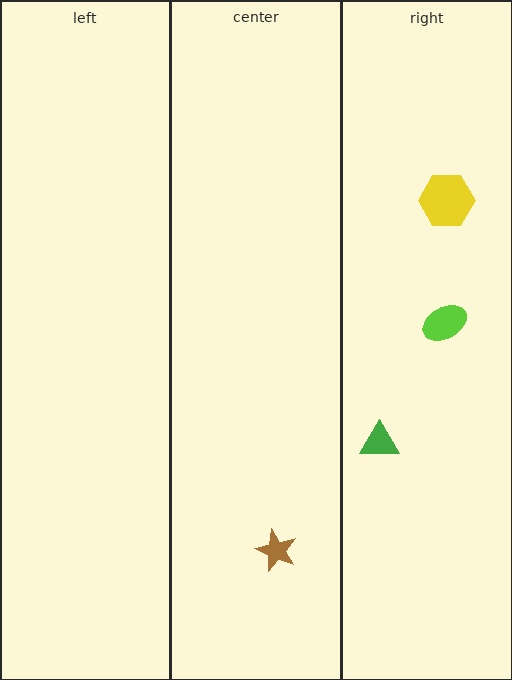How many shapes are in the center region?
1.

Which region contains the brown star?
The center region.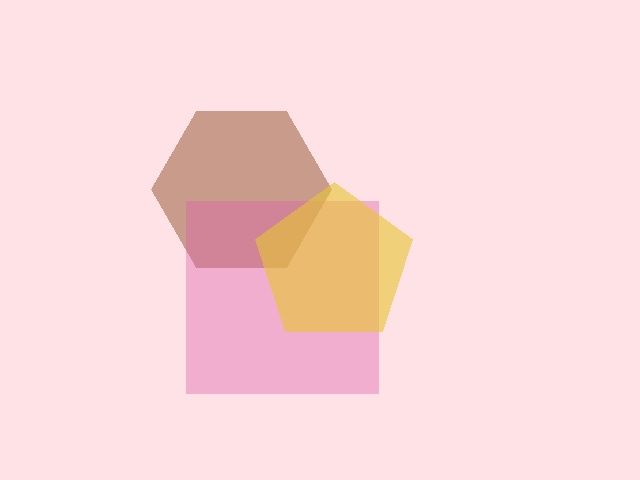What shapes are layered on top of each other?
The layered shapes are: a brown hexagon, a pink square, a yellow pentagon.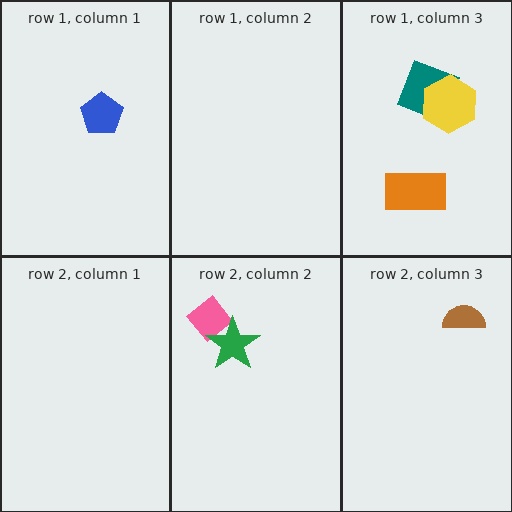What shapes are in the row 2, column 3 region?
The brown semicircle.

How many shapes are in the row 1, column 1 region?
1.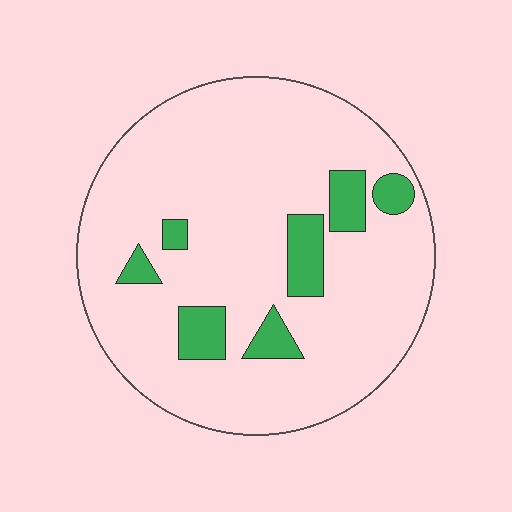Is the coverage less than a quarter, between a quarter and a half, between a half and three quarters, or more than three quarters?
Less than a quarter.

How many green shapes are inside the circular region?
7.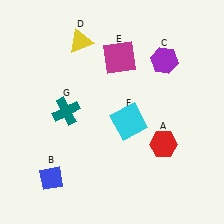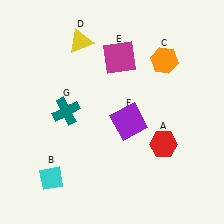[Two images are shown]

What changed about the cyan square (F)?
In Image 1, F is cyan. In Image 2, it changed to purple.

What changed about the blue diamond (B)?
In Image 1, B is blue. In Image 2, it changed to cyan.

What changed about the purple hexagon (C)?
In Image 1, C is purple. In Image 2, it changed to orange.